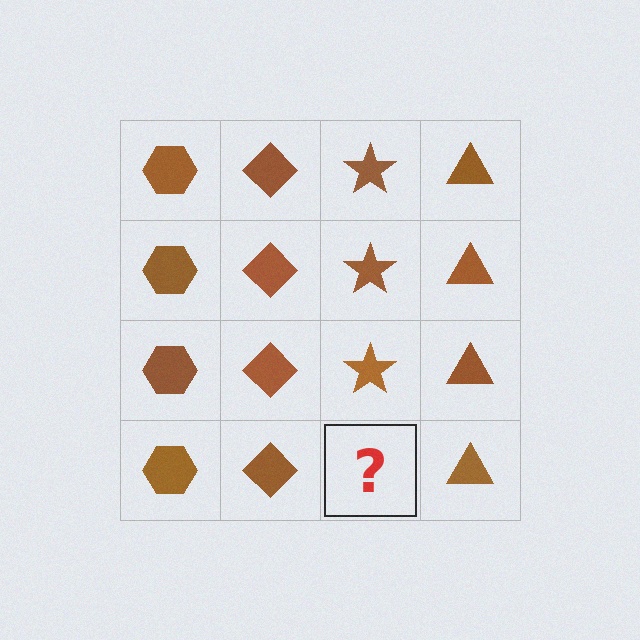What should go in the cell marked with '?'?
The missing cell should contain a brown star.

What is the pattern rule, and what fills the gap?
The rule is that each column has a consistent shape. The gap should be filled with a brown star.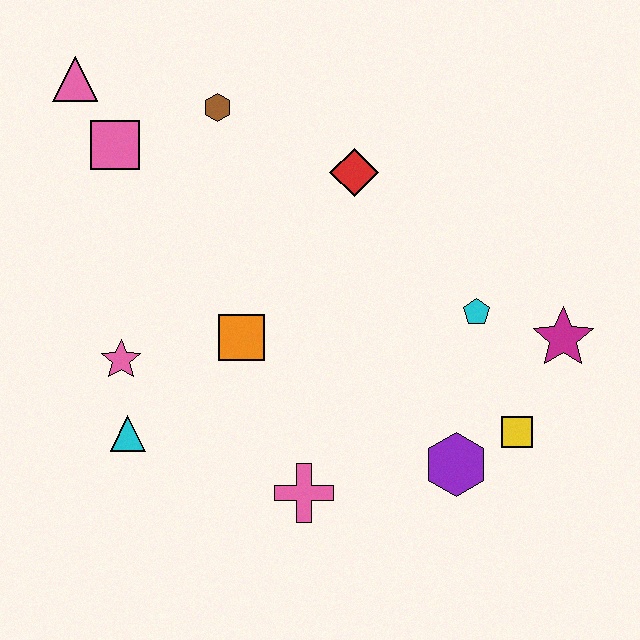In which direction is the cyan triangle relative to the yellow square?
The cyan triangle is to the left of the yellow square.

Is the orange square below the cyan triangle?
No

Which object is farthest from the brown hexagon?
The yellow square is farthest from the brown hexagon.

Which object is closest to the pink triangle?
The pink square is closest to the pink triangle.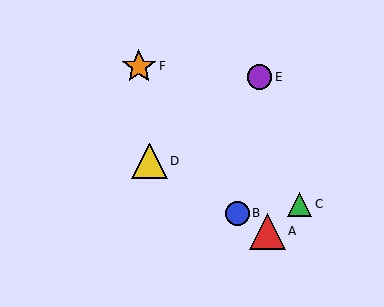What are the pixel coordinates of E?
Object E is at (260, 77).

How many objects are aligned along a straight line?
3 objects (A, B, D) are aligned along a straight line.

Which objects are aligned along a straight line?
Objects A, B, D are aligned along a straight line.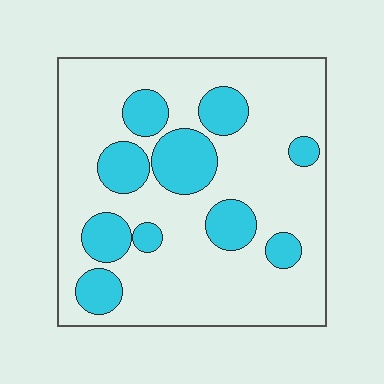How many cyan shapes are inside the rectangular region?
10.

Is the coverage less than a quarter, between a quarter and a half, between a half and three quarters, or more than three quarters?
Less than a quarter.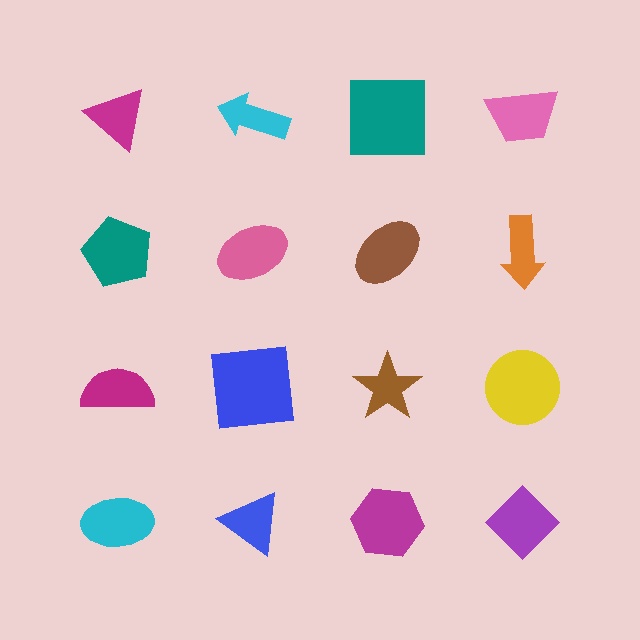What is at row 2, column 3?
A brown ellipse.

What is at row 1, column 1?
A magenta triangle.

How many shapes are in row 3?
4 shapes.